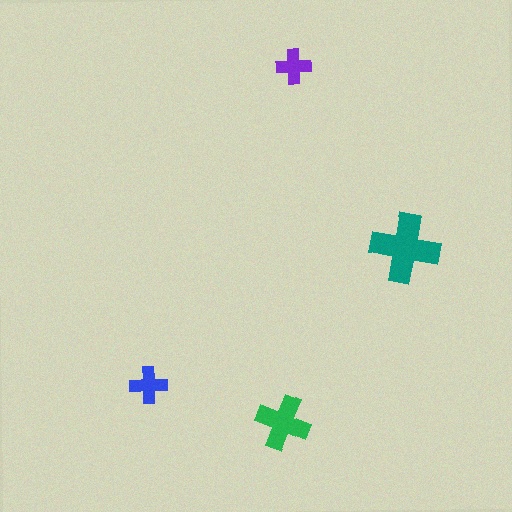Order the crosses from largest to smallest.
the teal one, the green one, the blue one, the purple one.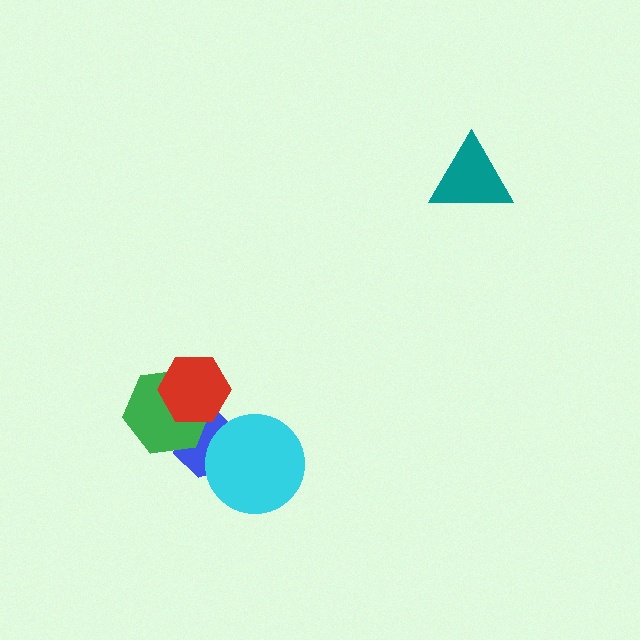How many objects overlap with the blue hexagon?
3 objects overlap with the blue hexagon.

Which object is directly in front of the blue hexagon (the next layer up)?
The cyan circle is directly in front of the blue hexagon.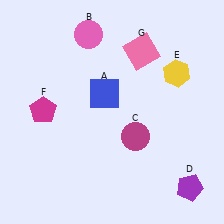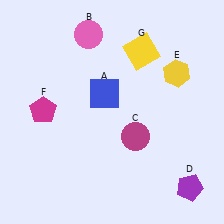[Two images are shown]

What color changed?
The square (G) changed from pink in Image 1 to yellow in Image 2.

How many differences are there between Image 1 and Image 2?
There is 1 difference between the two images.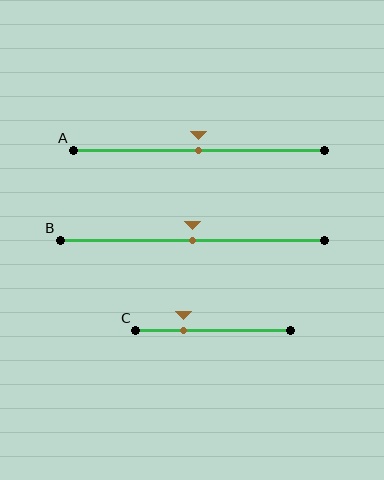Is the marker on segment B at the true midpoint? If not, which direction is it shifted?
Yes, the marker on segment B is at the true midpoint.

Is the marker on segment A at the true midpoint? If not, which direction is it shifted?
Yes, the marker on segment A is at the true midpoint.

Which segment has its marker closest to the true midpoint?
Segment A has its marker closest to the true midpoint.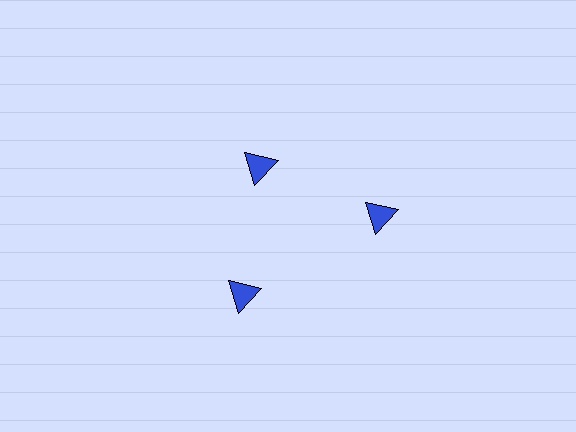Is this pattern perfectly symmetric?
No. The 3 blue triangles are arranged in a ring, but one element near the 11 o'clock position is pulled inward toward the center, breaking the 3-fold rotational symmetry.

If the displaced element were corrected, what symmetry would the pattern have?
It would have 3-fold rotational symmetry — the pattern would map onto itself every 120 degrees.